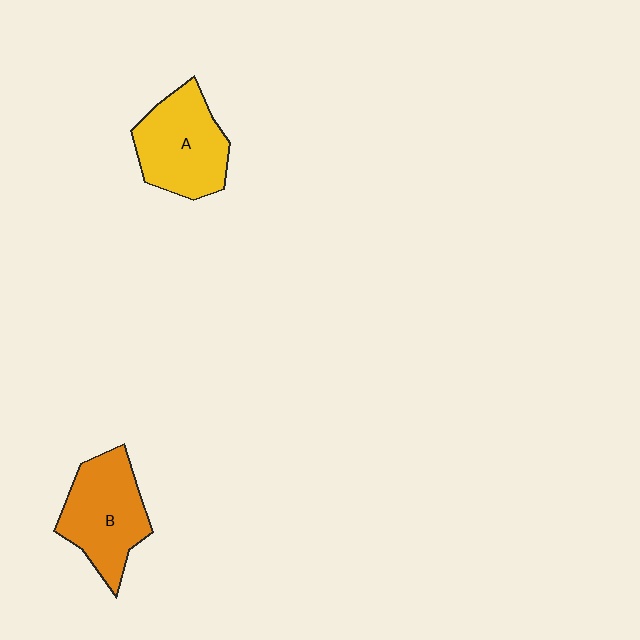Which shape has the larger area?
Shape B (orange).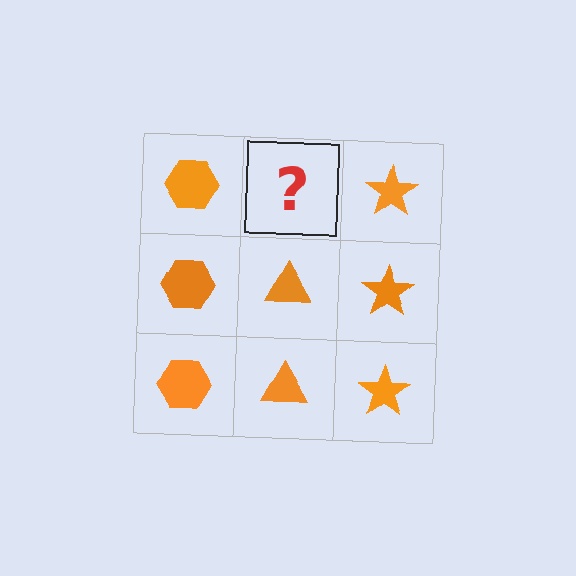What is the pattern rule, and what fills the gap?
The rule is that each column has a consistent shape. The gap should be filled with an orange triangle.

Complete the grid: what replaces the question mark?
The question mark should be replaced with an orange triangle.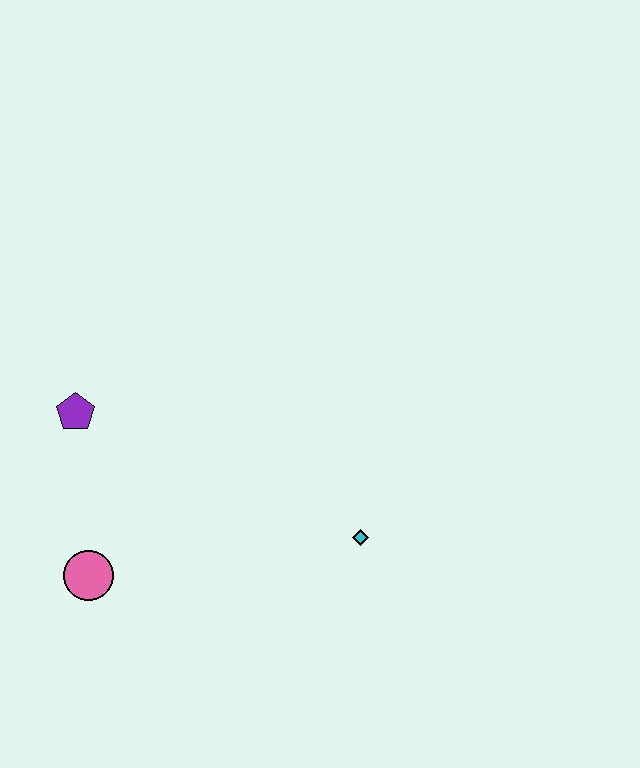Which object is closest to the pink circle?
The purple pentagon is closest to the pink circle.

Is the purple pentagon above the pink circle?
Yes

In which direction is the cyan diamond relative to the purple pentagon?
The cyan diamond is to the right of the purple pentagon.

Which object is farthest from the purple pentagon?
The cyan diamond is farthest from the purple pentagon.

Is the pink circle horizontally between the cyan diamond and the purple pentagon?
Yes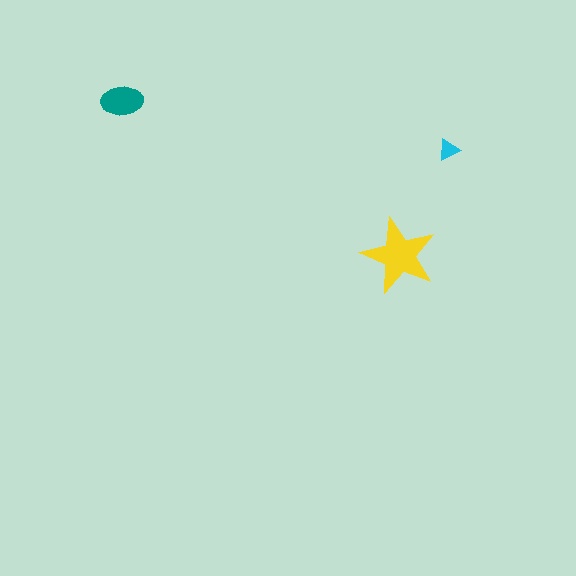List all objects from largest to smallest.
The yellow star, the teal ellipse, the cyan triangle.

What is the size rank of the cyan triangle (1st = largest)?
3rd.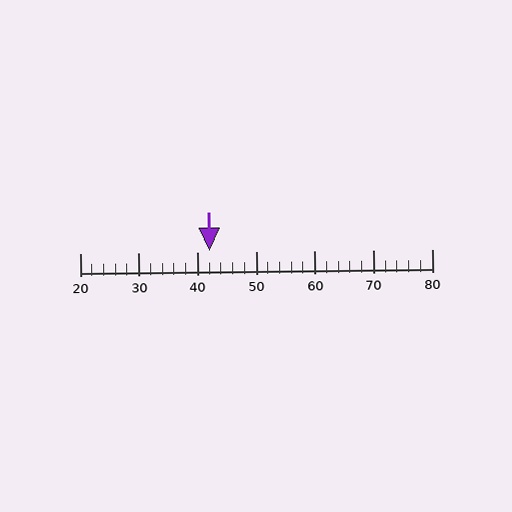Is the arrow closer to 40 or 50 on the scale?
The arrow is closer to 40.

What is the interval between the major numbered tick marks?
The major tick marks are spaced 10 units apart.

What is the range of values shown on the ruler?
The ruler shows values from 20 to 80.